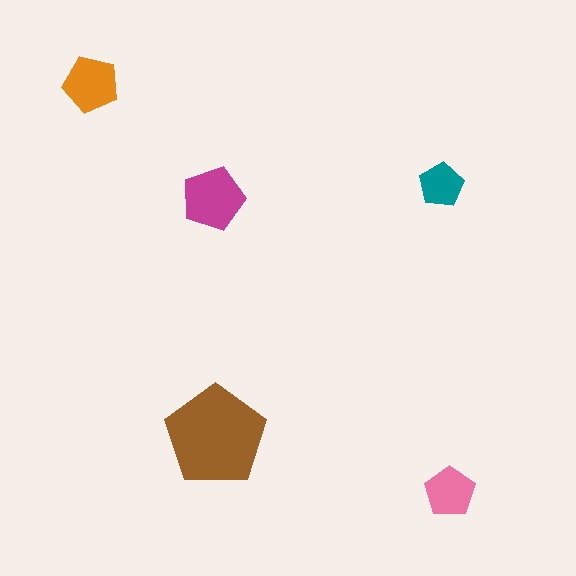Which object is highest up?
The orange pentagon is topmost.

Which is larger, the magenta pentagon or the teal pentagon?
The magenta one.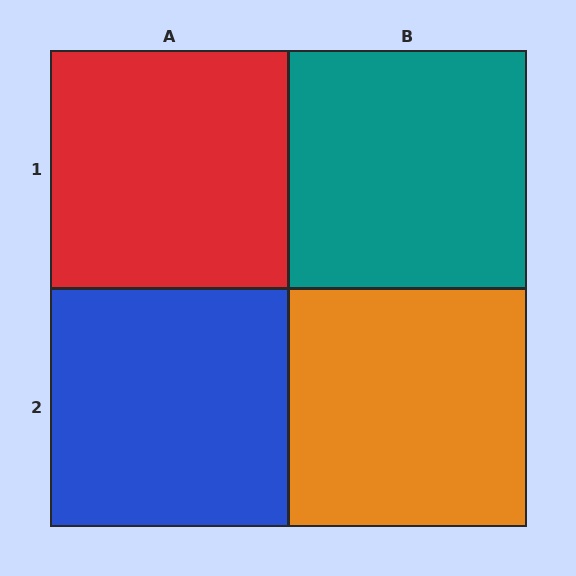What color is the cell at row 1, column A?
Red.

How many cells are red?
1 cell is red.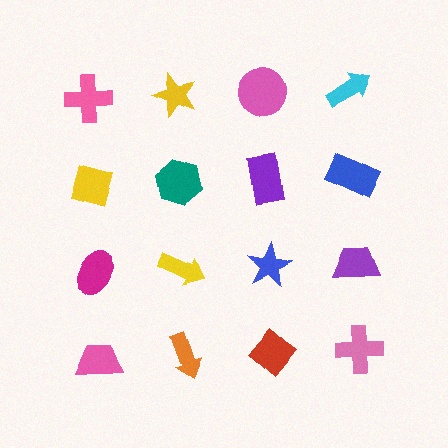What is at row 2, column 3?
A purple rectangle.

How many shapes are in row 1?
4 shapes.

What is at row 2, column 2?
A teal hexagon.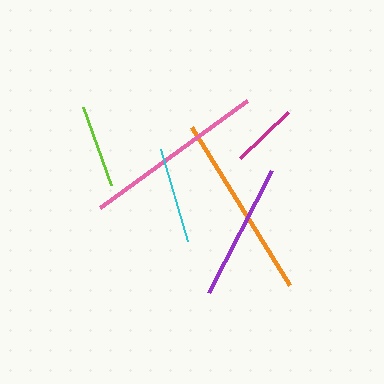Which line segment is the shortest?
The magenta line is the shortest at approximately 67 pixels.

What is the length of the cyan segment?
The cyan segment is approximately 96 pixels long.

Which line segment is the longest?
The orange line is the longest at approximately 186 pixels.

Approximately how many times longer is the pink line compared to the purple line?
The pink line is approximately 1.3 times the length of the purple line.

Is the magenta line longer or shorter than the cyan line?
The cyan line is longer than the magenta line.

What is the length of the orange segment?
The orange segment is approximately 186 pixels long.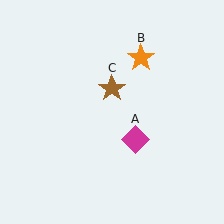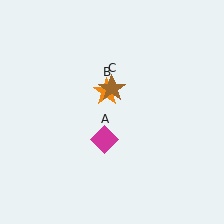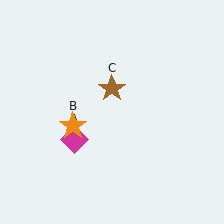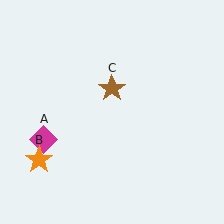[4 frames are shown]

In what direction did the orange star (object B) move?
The orange star (object B) moved down and to the left.